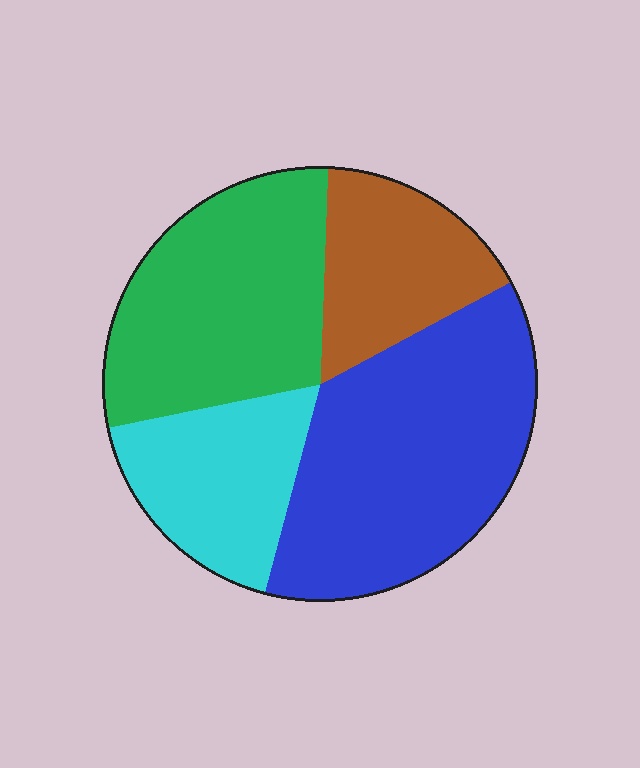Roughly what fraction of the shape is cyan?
Cyan takes up about one sixth (1/6) of the shape.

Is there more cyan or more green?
Green.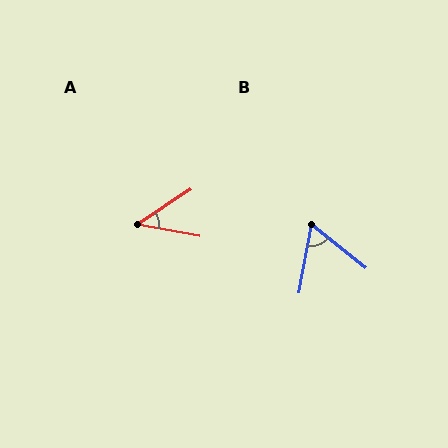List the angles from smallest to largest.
A (44°), B (62°).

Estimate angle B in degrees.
Approximately 62 degrees.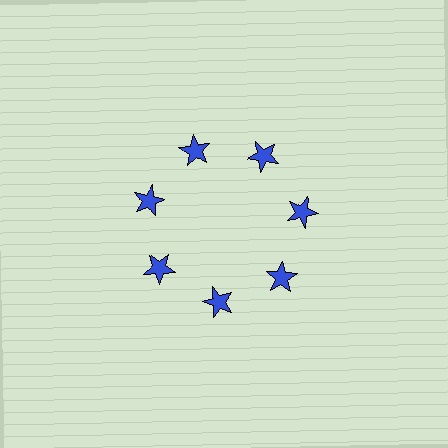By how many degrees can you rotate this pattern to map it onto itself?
The pattern maps onto itself every 51 degrees of rotation.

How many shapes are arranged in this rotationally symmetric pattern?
There are 7 shapes, arranged in 7 groups of 1.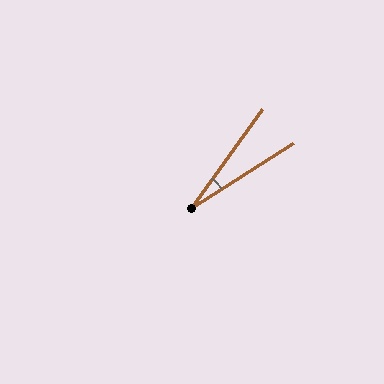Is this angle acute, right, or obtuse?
It is acute.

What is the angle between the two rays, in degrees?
Approximately 22 degrees.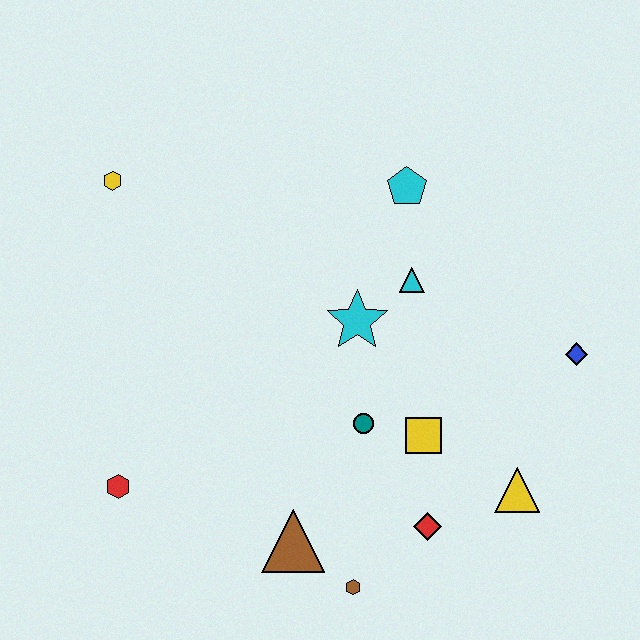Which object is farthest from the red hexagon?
The blue diamond is farthest from the red hexagon.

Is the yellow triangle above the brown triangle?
Yes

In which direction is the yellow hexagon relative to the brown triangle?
The yellow hexagon is above the brown triangle.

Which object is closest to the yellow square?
The teal circle is closest to the yellow square.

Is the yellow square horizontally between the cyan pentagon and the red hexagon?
No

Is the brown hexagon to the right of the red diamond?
No